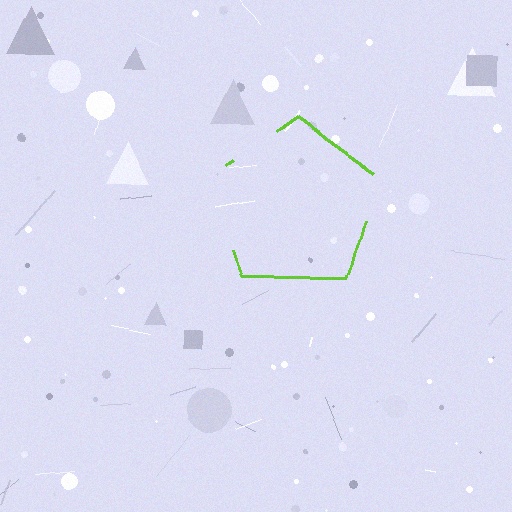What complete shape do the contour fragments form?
The contour fragments form a pentagon.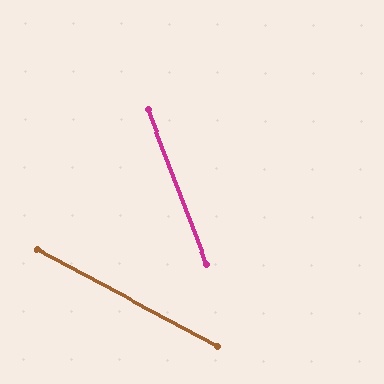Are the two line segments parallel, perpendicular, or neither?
Neither parallel nor perpendicular — they differ by about 41°.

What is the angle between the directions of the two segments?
Approximately 41 degrees.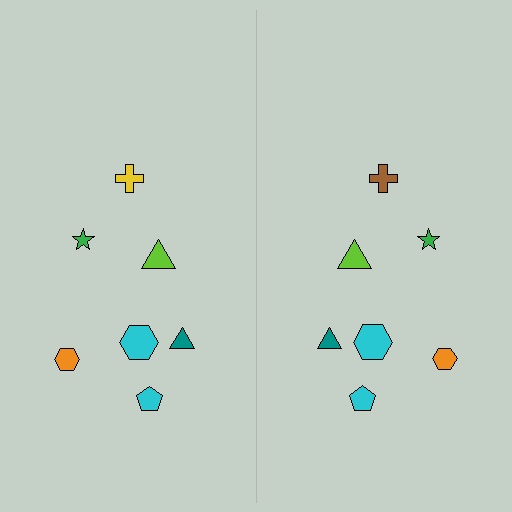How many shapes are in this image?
There are 14 shapes in this image.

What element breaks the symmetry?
The brown cross on the right side breaks the symmetry — its mirror counterpart is yellow.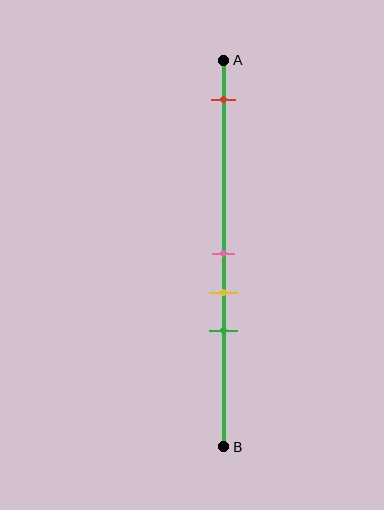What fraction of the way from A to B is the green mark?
The green mark is approximately 70% (0.7) of the way from A to B.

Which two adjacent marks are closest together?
The pink and yellow marks are the closest adjacent pair.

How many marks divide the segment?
There are 4 marks dividing the segment.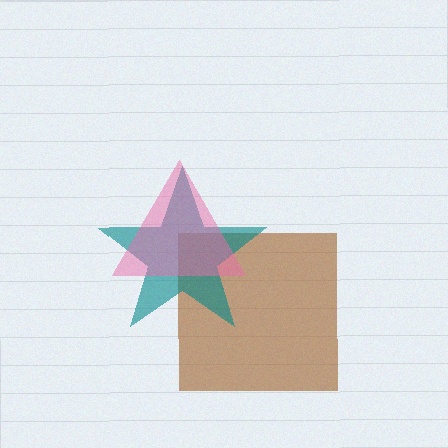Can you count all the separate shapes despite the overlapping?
Yes, there are 3 separate shapes.